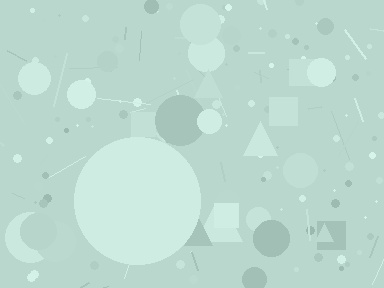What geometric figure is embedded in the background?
A circle is embedded in the background.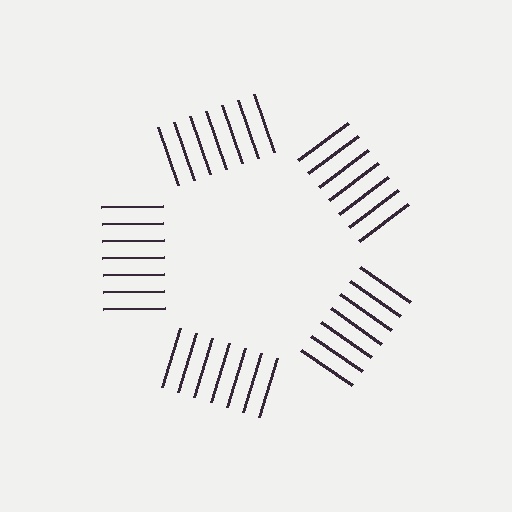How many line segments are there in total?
35 — 7 along each of the 5 edges.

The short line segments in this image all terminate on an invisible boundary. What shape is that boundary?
An illusory pentagon — the line segments terminate on its edges but no continuous stroke is drawn.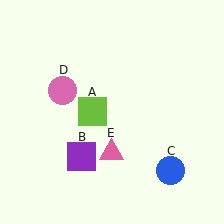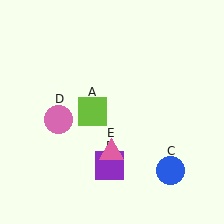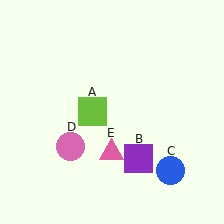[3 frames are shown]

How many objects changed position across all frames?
2 objects changed position: purple square (object B), pink circle (object D).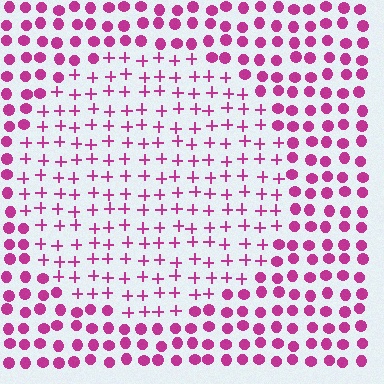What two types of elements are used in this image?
The image uses plus signs inside the circle region and circles outside it.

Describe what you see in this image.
The image is filled with small magenta elements arranged in a uniform grid. A circle-shaped region contains plus signs, while the surrounding area contains circles. The boundary is defined purely by the change in element shape.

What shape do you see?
I see a circle.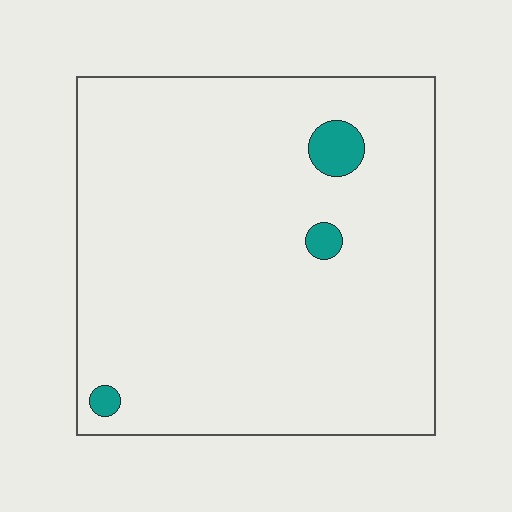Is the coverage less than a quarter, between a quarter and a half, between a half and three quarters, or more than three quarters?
Less than a quarter.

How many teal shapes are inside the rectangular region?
3.